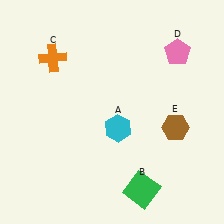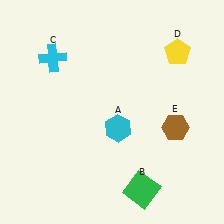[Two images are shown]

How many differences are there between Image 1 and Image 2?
There are 2 differences between the two images.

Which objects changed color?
C changed from orange to cyan. D changed from pink to yellow.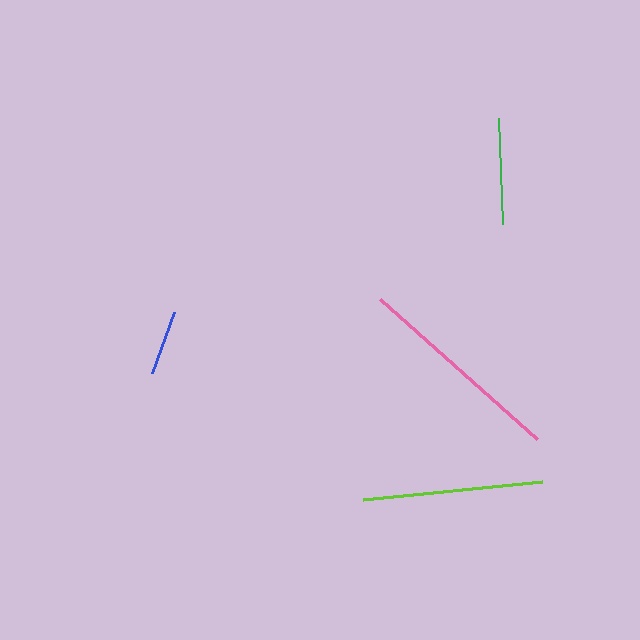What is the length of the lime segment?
The lime segment is approximately 179 pixels long.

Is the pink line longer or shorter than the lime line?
The pink line is longer than the lime line.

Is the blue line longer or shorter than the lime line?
The lime line is longer than the blue line.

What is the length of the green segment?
The green segment is approximately 106 pixels long.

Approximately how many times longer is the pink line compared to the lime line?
The pink line is approximately 1.2 times the length of the lime line.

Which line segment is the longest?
The pink line is the longest at approximately 210 pixels.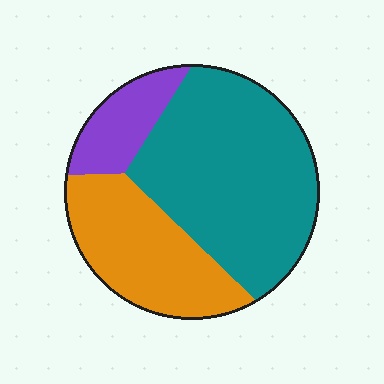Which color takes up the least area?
Purple, at roughly 15%.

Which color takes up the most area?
Teal, at roughly 55%.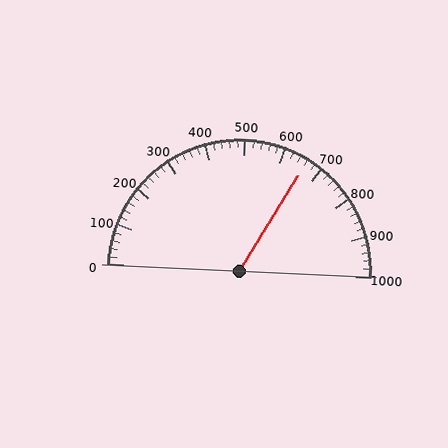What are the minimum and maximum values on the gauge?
The gauge ranges from 0 to 1000.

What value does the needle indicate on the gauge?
The needle indicates approximately 660.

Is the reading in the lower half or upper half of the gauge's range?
The reading is in the upper half of the range (0 to 1000).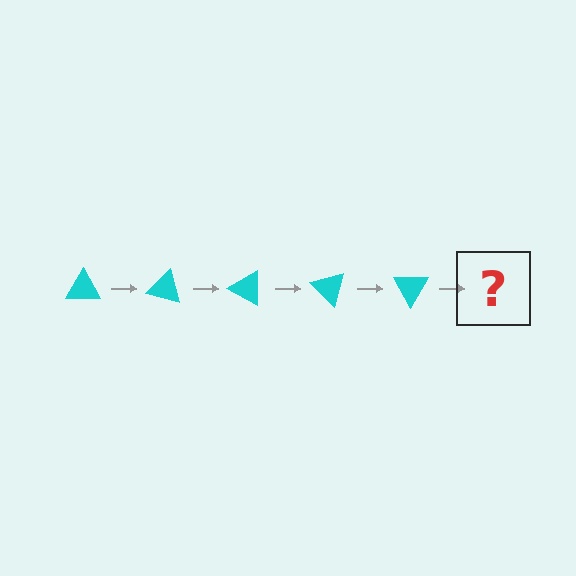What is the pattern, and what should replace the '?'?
The pattern is that the triangle rotates 15 degrees each step. The '?' should be a cyan triangle rotated 75 degrees.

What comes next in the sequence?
The next element should be a cyan triangle rotated 75 degrees.